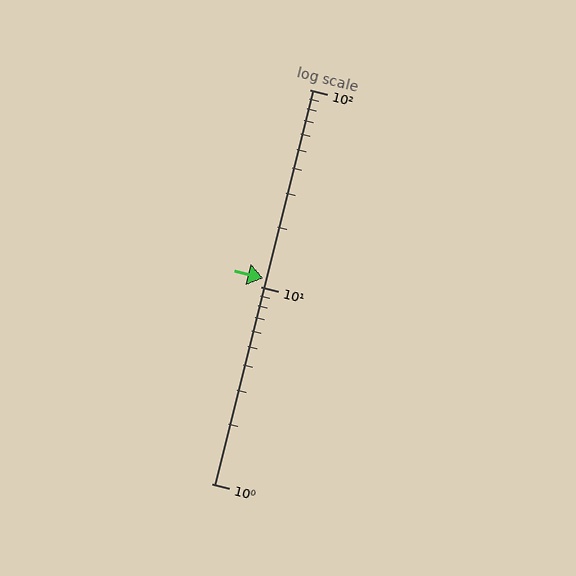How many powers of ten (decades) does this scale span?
The scale spans 2 decades, from 1 to 100.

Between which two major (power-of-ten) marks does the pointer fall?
The pointer is between 10 and 100.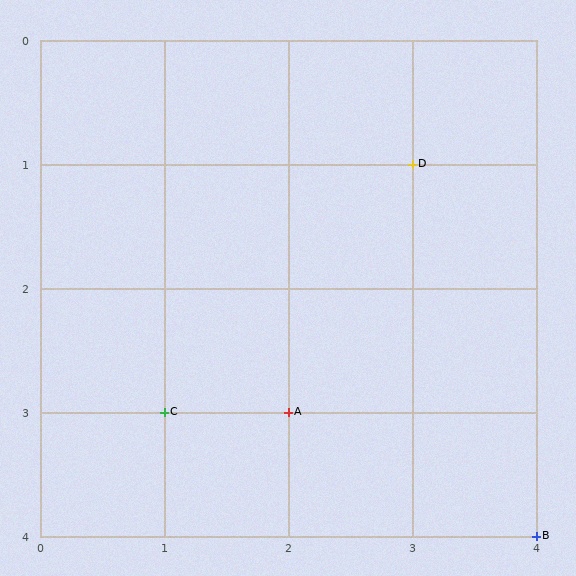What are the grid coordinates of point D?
Point D is at grid coordinates (3, 1).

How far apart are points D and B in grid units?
Points D and B are 1 column and 3 rows apart (about 3.2 grid units diagonally).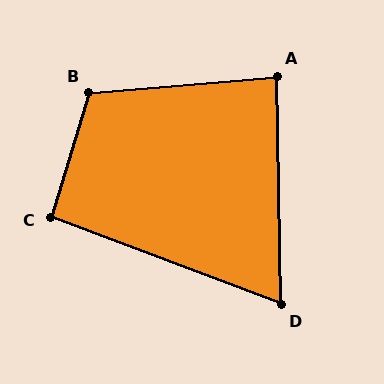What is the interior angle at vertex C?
Approximately 94 degrees (approximately right).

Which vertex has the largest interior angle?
B, at approximately 112 degrees.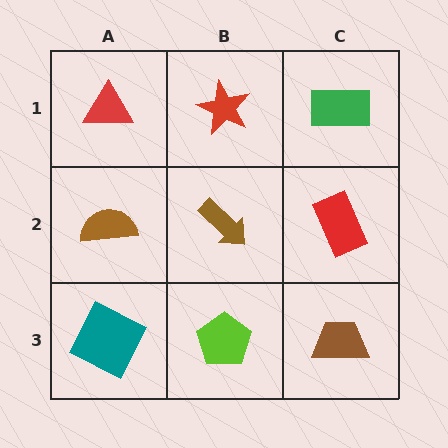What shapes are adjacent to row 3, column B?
A brown arrow (row 2, column B), a teal square (row 3, column A), a brown trapezoid (row 3, column C).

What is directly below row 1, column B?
A brown arrow.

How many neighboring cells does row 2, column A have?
3.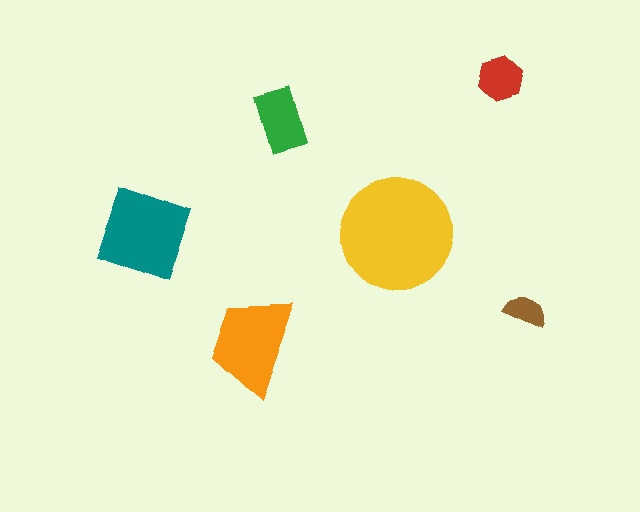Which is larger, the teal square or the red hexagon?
The teal square.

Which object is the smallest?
The brown semicircle.